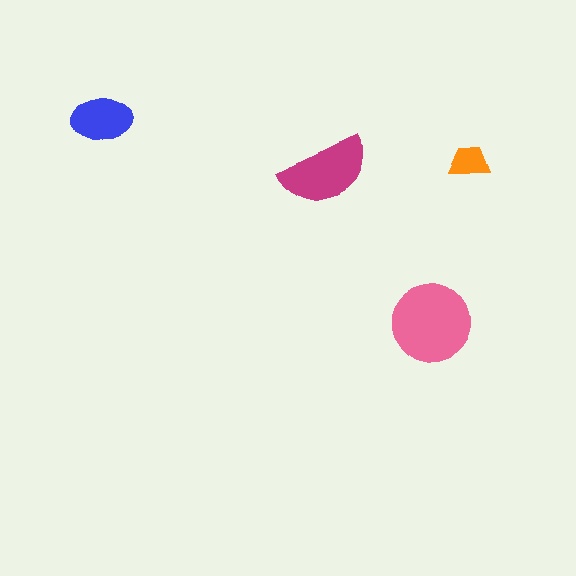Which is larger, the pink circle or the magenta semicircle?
The pink circle.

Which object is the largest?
The pink circle.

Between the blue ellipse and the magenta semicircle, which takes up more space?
The magenta semicircle.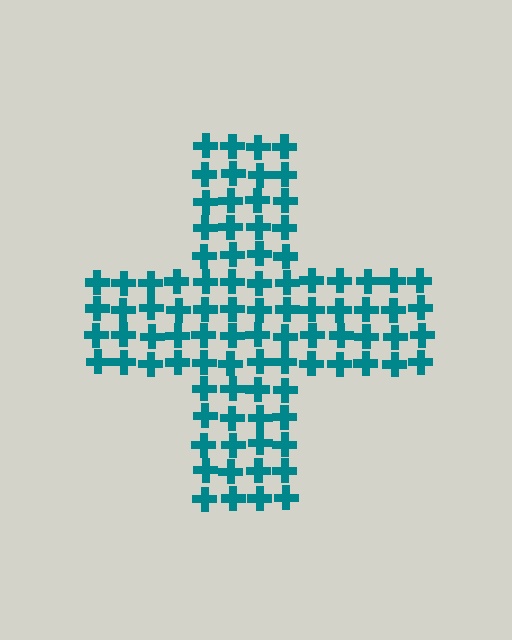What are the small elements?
The small elements are crosses.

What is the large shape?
The large shape is a cross.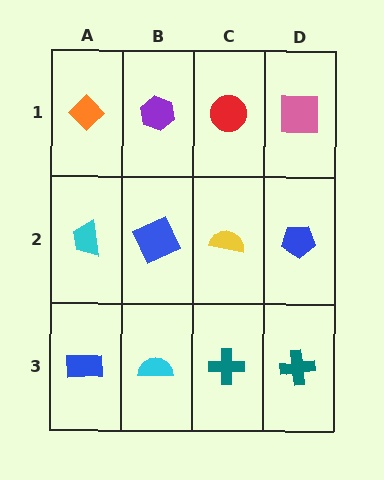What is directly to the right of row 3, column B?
A teal cross.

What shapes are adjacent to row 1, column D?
A blue pentagon (row 2, column D), a red circle (row 1, column C).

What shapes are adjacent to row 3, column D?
A blue pentagon (row 2, column D), a teal cross (row 3, column C).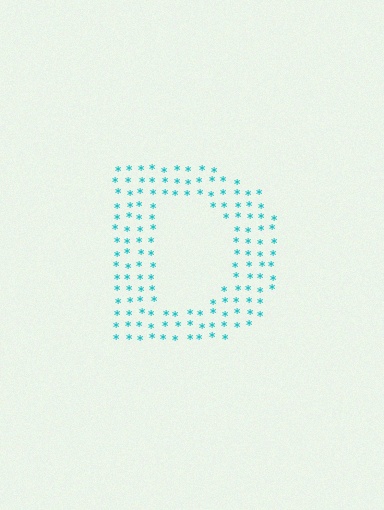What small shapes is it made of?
It is made of small asterisks.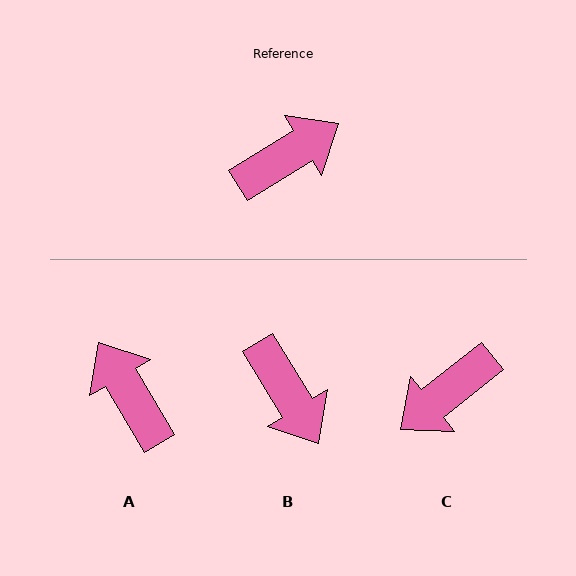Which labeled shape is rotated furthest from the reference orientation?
C, about 173 degrees away.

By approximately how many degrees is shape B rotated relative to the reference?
Approximately 90 degrees clockwise.